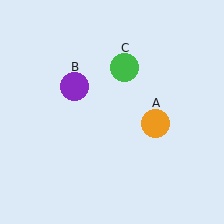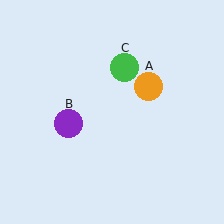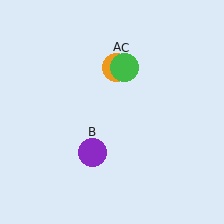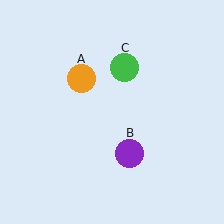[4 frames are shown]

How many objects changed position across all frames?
2 objects changed position: orange circle (object A), purple circle (object B).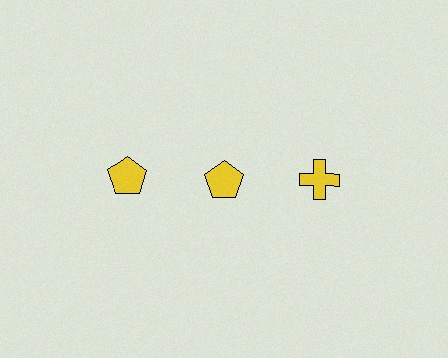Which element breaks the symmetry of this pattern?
The yellow cross in the top row, center column breaks the symmetry. All other shapes are yellow pentagons.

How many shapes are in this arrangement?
There are 3 shapes arranged in a grid pattern.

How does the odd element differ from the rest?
It has a different shape: cross instead of pentagon.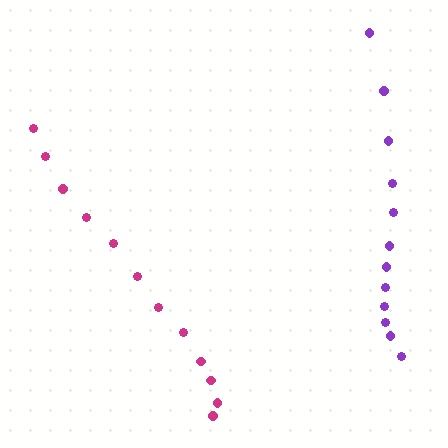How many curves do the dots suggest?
There are 2 distinct paths.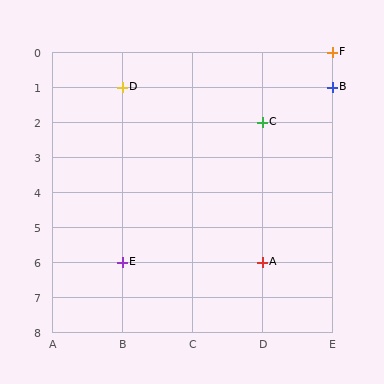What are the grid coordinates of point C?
Point C is at grid coordinates (D, 2).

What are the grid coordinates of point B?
Point B is at grid coordinates (E, 1).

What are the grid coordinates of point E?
Point E is at grid coordinates (B, 6).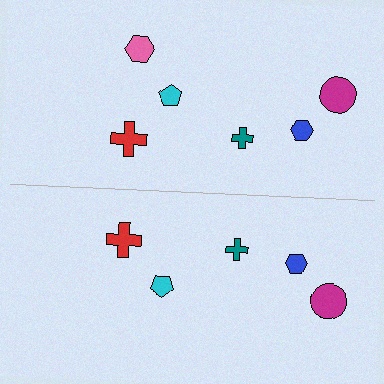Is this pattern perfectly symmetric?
No, the pattern is not perfectly symmetric. A pink hexagon is missing from the bottom side.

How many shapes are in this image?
There are 11 shapes in this image.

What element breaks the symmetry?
A pink hexagon is missing from the bottom side.